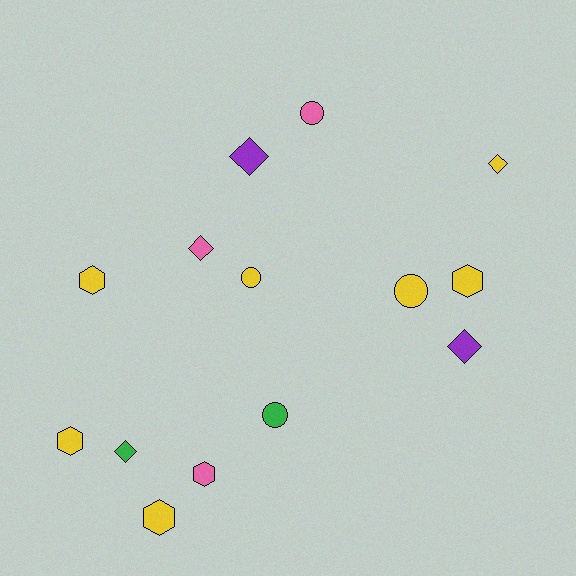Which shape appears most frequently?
Hexagon, with 5 objects.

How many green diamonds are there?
There is 1 green diamond.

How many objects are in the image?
There are 14 objects.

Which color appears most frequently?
Yellow, with 7 objects.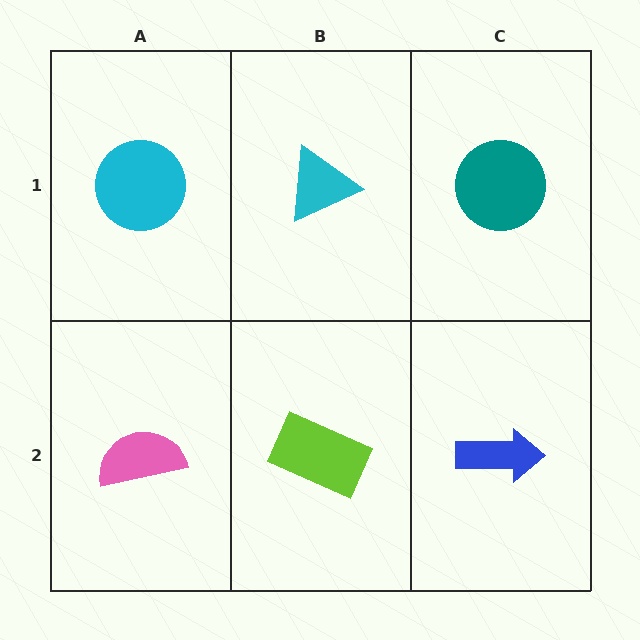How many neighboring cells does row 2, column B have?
3.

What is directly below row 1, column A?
A pink semicircle.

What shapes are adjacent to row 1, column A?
A pink semicircle (row 2, column A), a cyan triangle (row 1, column B).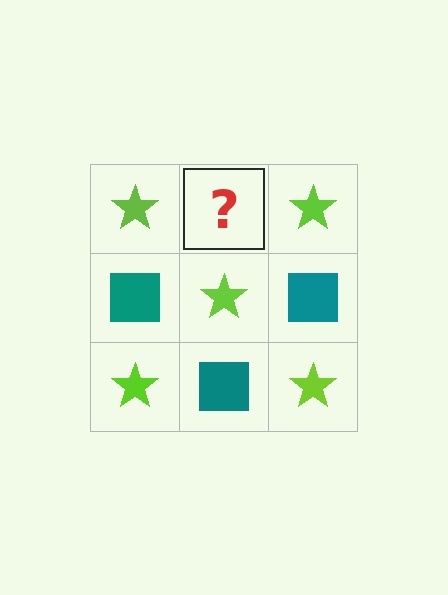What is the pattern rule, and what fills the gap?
The rule is that it alternates lime star and teal square in a checkerboard pattern. The gap should be filled with a teal square.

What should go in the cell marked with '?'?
The missing cell should contain a teal square.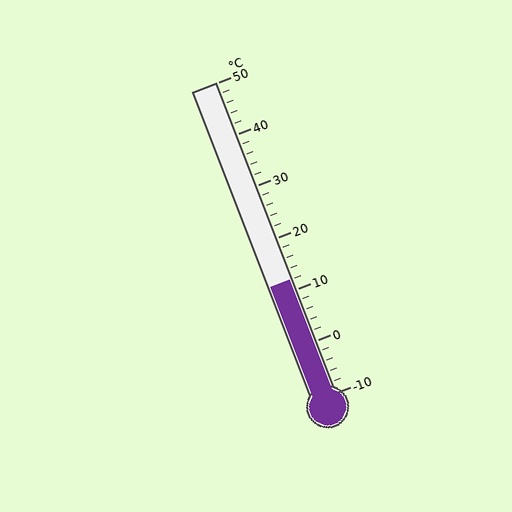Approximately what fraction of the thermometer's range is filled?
The thermometer is filled to approximately 35% of its range.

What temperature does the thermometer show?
The thermometer shows approximately 12°C.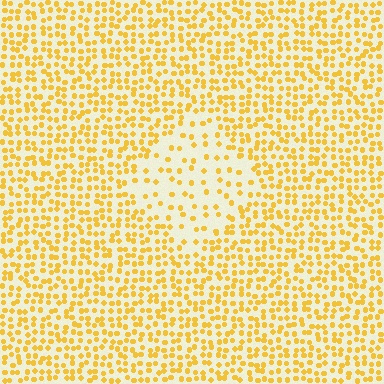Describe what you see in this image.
The image contains small yellow elements arranged at two different densities. A diamond-shaped region is visible where the elements are less densely packed than the surrounding area.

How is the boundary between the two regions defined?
The boundary is defined by a change in element density (approximately 2.3x ratio). All elements are the same color, size, and shape.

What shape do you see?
I see a diamond.